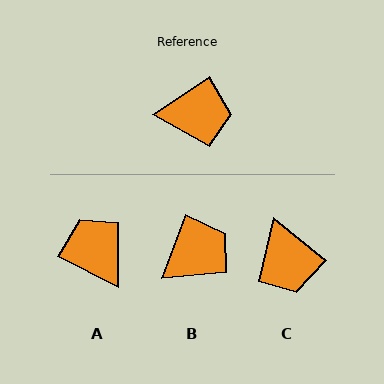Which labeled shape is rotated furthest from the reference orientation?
A, about 120 degrees away.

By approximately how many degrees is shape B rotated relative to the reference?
Approximately 35 degrees counter-clockwise.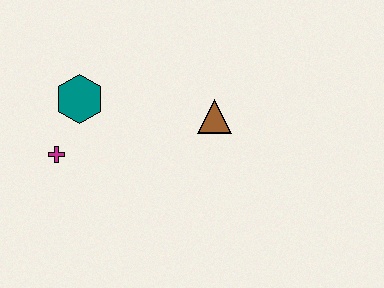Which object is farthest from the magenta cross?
The brown triangle is farthest from the magenta cross.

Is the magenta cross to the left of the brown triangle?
Yes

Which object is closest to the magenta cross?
The teal hexagon is closest to the magenta cross.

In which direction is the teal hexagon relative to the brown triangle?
The teal hexagon is to the left of the brown triangle.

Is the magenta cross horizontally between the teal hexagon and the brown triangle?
No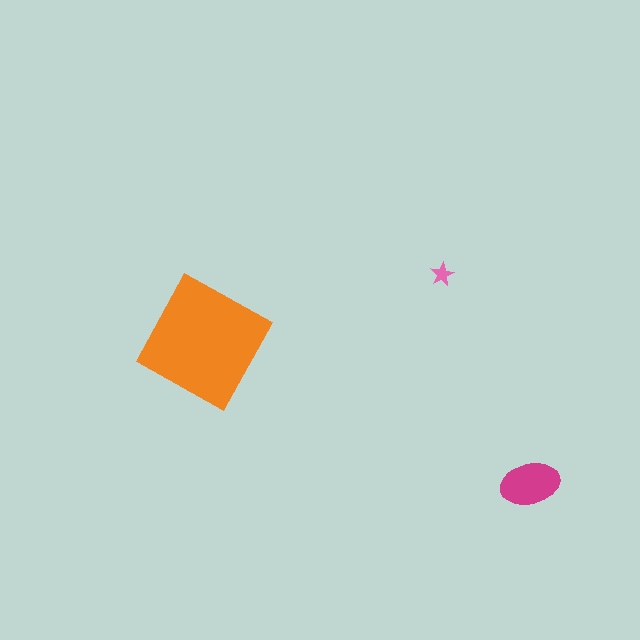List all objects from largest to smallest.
The orange square, the magenta ellipse, the pink star.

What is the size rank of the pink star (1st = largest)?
3rd.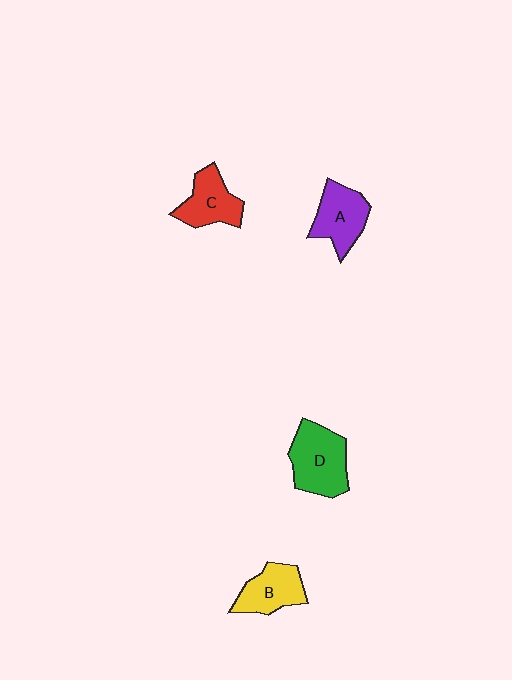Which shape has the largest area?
Shape D (green).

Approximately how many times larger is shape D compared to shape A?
Approximately 1.2 times.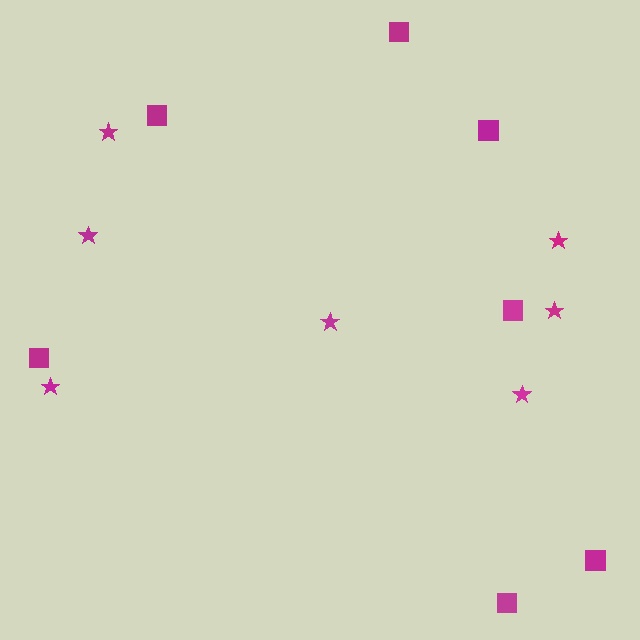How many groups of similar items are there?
There are 2 groups: one group of squares (7) and one group of stars (7).